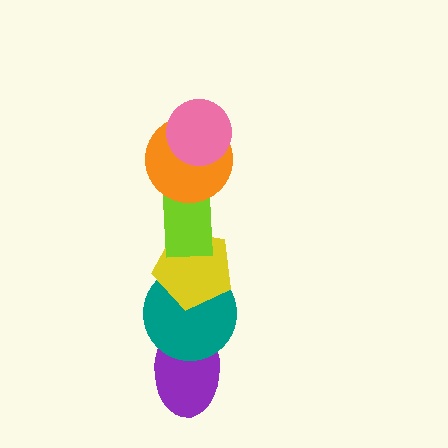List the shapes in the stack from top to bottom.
From top to bottom: the pink circle, the orange circle, the lime rectangle, the yellow pentagon, the teal circle, the purple ellipse.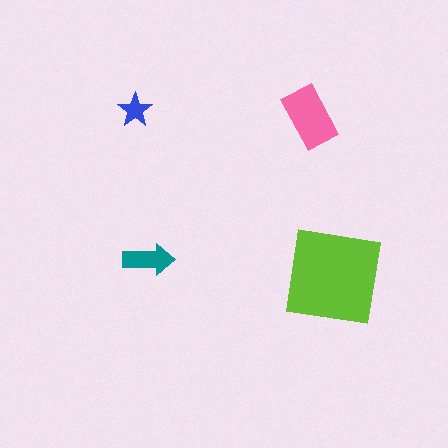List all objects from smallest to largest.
The blue star, the teal arrow, the pink rectangle, the lime square.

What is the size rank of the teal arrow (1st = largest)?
3rd.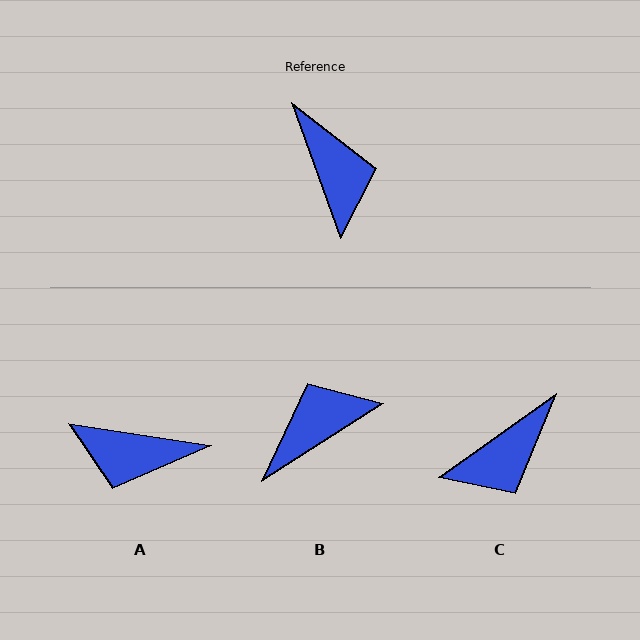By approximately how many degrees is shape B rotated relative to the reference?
Approximately 103 degrees counter-clockwise.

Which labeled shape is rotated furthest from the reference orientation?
A, about 119 degrees away.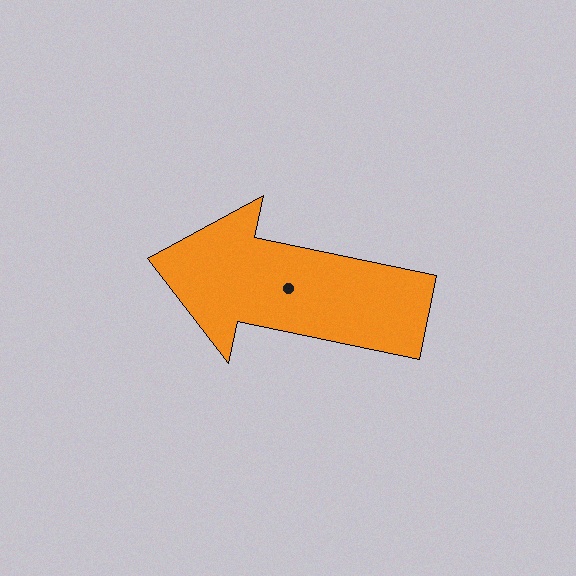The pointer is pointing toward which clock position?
Roughly 9 o'clock.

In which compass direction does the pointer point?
West.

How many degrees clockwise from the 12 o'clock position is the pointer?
Approximately 282 degrees.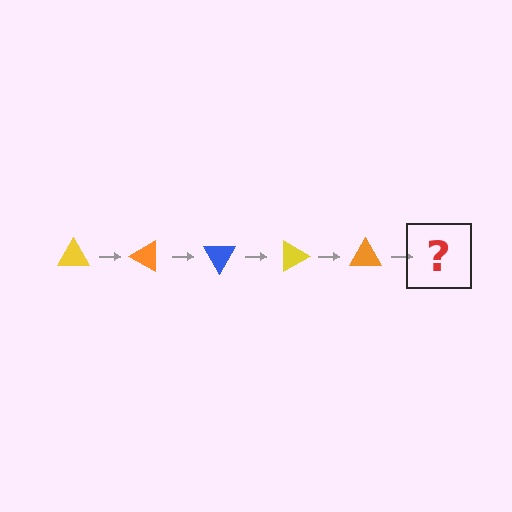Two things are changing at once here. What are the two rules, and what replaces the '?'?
The two rules are that it rotates 30 degrees each step and the color cycles through yellow, orange, and blue. The '?' should be a blue triangle, rotated 150 degrees from the start.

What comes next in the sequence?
The next element should be a blue triangle, rotated 150 degrees from the start.